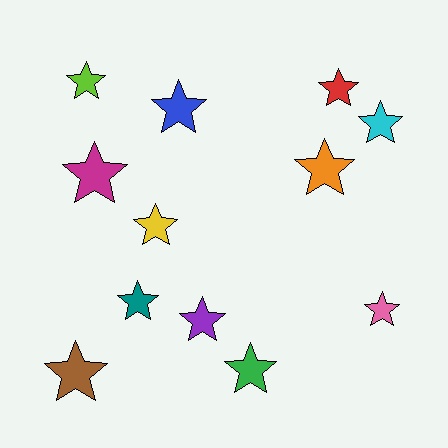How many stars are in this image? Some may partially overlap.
There are 12 stars.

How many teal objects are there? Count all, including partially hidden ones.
There is 1 teal object.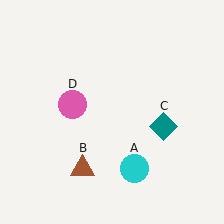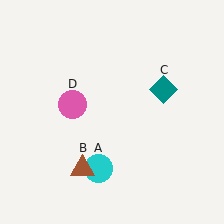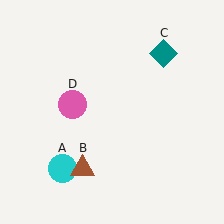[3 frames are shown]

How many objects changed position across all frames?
2 objects changed position: cyan circle (object A), teal diamond (object C).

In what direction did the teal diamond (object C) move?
The teal diamond (object C) moved up.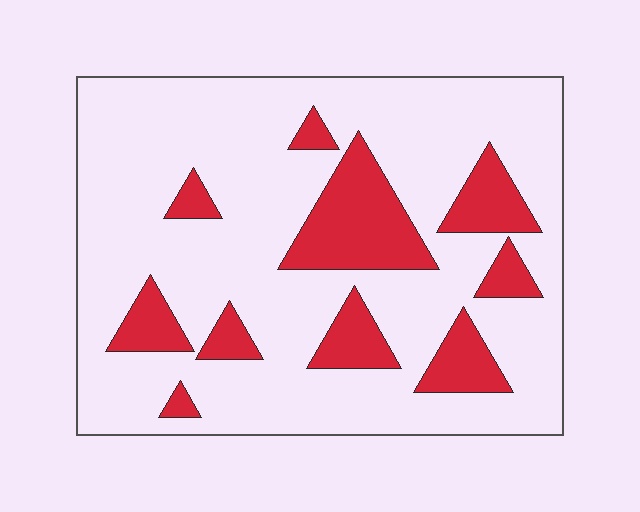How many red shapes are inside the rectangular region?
10.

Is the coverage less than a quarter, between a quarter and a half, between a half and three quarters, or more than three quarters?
Less than a quarter.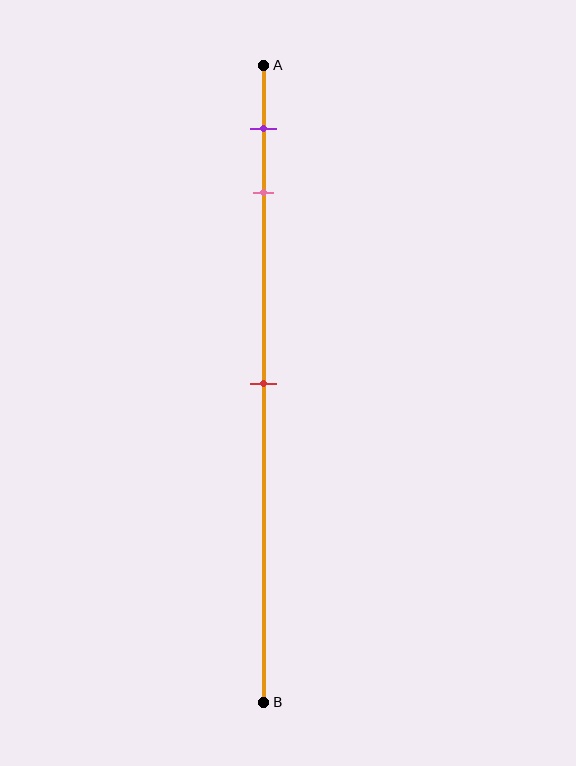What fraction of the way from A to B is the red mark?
The red mark is approximately 50% (0.5) of the way from A to B.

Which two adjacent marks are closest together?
The purple and pink marks are the closest adjacent pair.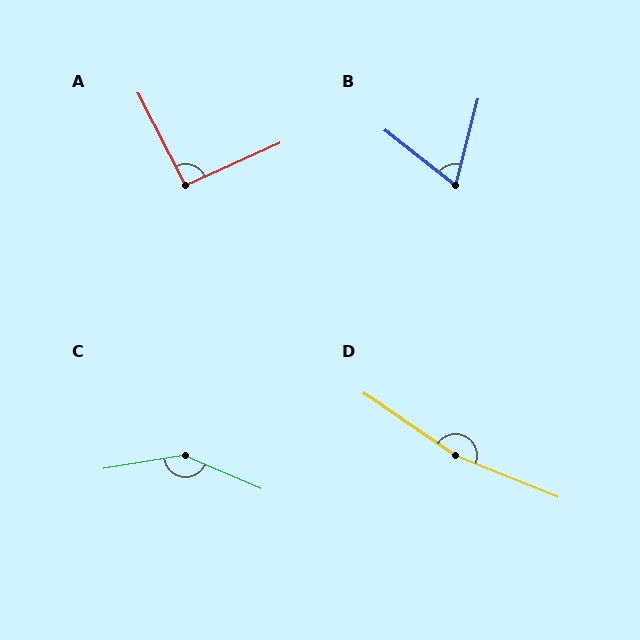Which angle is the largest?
D, at approximately 168 degrees.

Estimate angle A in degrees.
Approximately 93 degrees.